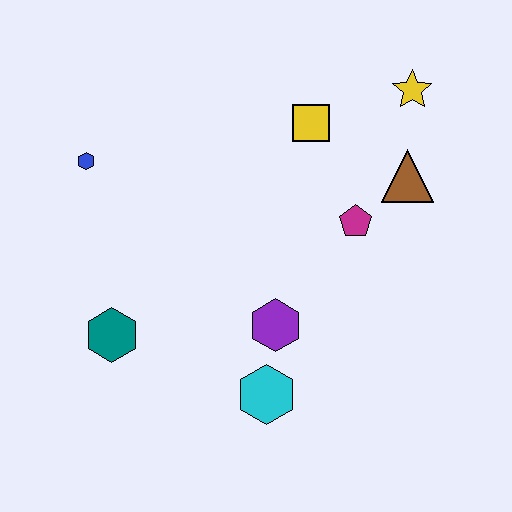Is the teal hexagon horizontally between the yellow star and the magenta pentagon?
No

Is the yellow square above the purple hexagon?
Yes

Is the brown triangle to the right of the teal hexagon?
Yes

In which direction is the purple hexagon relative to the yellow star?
The purple hexagon is below the yellow star.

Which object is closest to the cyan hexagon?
The purple hexagon is closest to the cyan hexagon.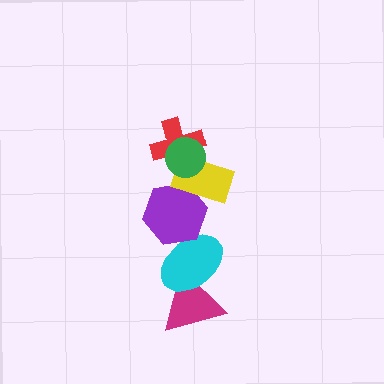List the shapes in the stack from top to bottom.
From top to bottom: the green circle, the red cross, the yellow rectangle, the purple hexagon, the cyan ellipse, the magenta triangle.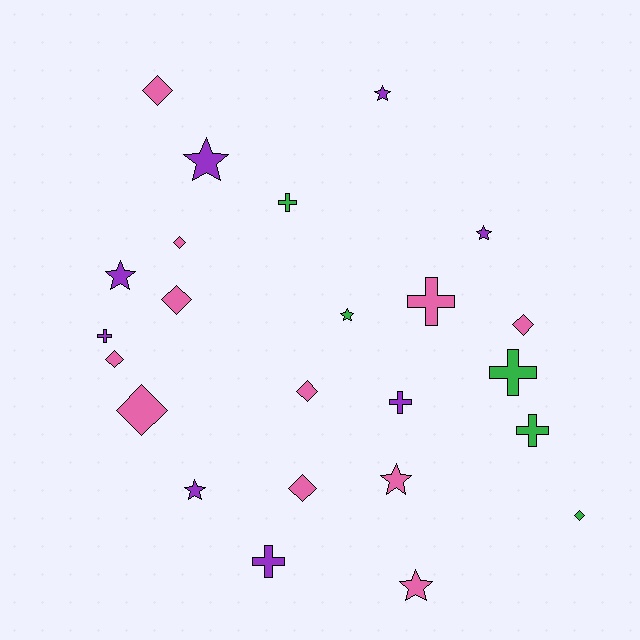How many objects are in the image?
There are 24 objects.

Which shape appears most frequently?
Diamond, with 9 objects.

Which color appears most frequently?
Pink, with 11 objects.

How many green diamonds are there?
There is 1 green diamond.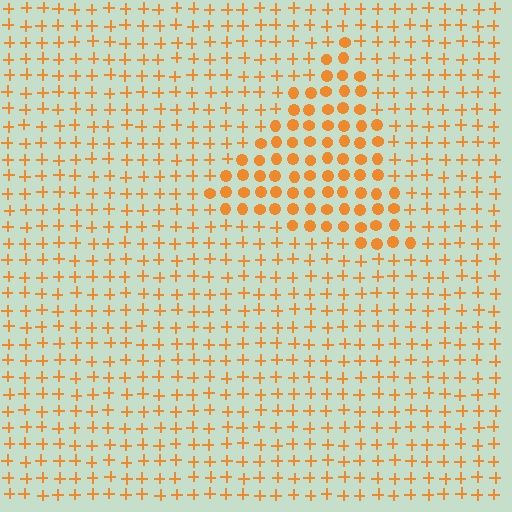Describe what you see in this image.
The image is filled with small orange elements arranged in a uniform grid. A triangle-shaped region contains circles, while the surrounding area contains plus signs. The boundary is defined purely by the change in element shape.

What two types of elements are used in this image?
The image uses circles inside the triangle region and plus signs outside it.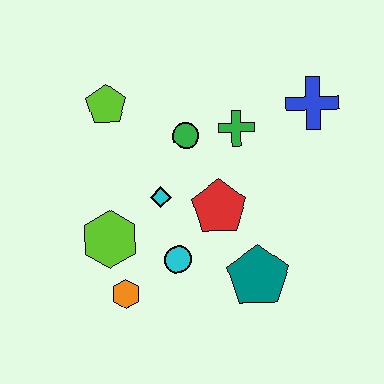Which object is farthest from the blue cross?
The orange hexagon is farthest from the blue cross.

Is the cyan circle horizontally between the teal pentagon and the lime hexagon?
Yes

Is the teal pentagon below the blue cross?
Yes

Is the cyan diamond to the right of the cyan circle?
No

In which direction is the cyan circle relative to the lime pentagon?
The cyan circle is below the lime pentagon.